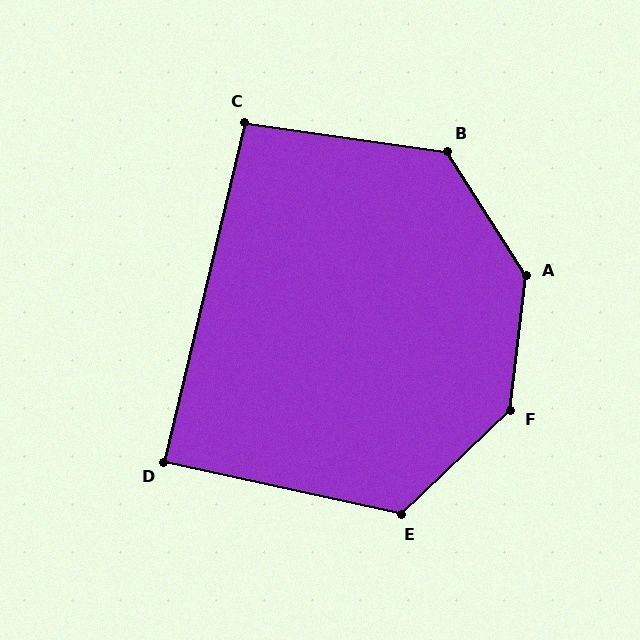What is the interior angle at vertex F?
Approximately 140 degrees (obtuse).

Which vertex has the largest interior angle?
A, at approximately 141 degrees.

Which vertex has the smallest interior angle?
D, at approximately 89 degrees.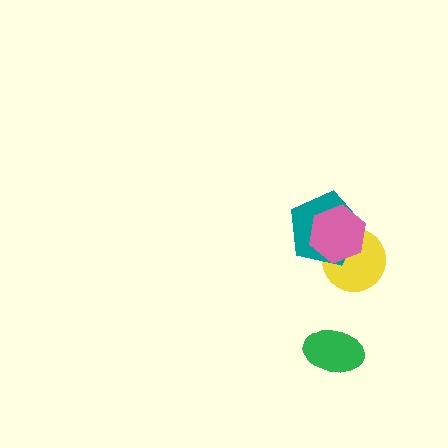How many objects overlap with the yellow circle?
2 objects overlap with the yellow circle.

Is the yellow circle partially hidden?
Yes, it is partially covered by another shape.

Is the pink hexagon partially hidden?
No, no other shape covers it.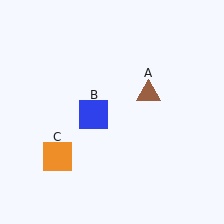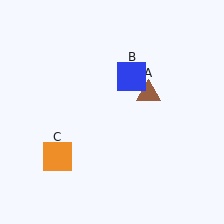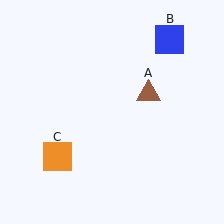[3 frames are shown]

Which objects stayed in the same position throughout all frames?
Brown triangle (object A) and orange square (object C) remained stationary.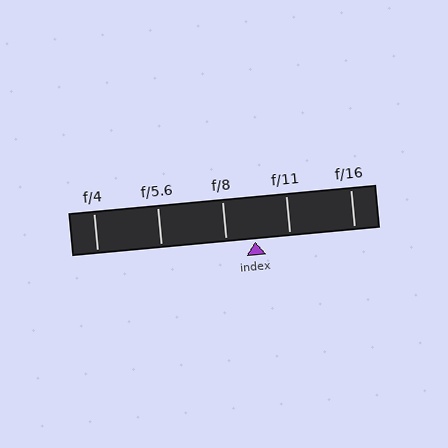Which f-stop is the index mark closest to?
The index mark is closest to f/8.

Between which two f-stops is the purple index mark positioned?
The index mark is between f/8 and f/11.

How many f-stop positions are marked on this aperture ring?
There are 5 f-stop positions marked.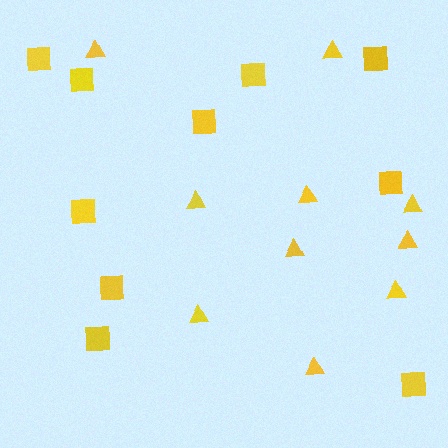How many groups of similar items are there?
There are 2 groups: one group of triangles (10) and one group of squares (10).